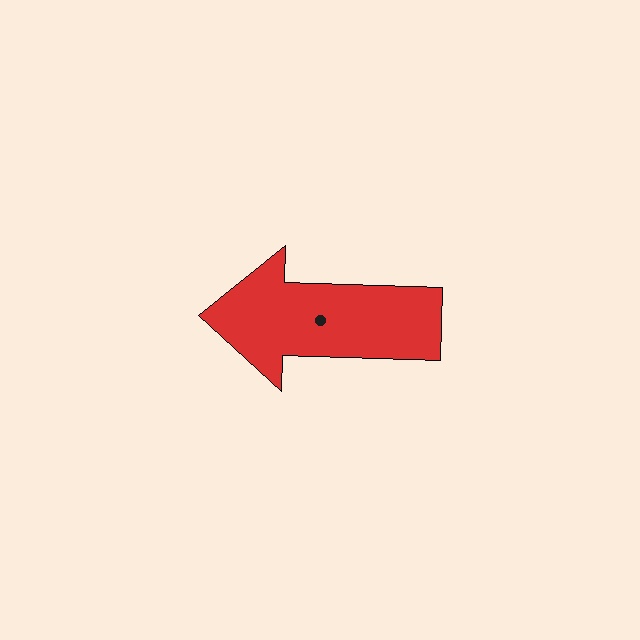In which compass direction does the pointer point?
West.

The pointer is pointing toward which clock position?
Roughly 9 o'clock.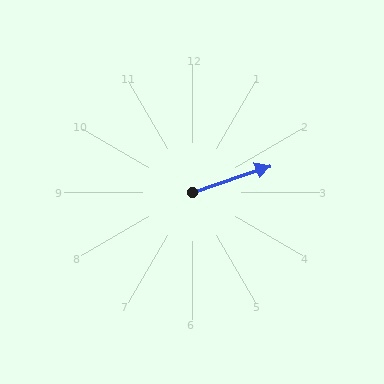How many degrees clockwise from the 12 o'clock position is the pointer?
Approximately 71 degrees.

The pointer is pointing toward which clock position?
Roughly 2 o'clock.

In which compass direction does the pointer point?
East.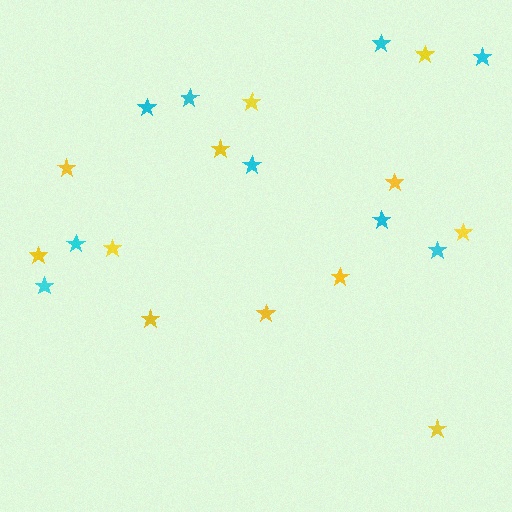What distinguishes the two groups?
There are 2 groups: one group of yellow stars (12) and one group of cyan stars (9).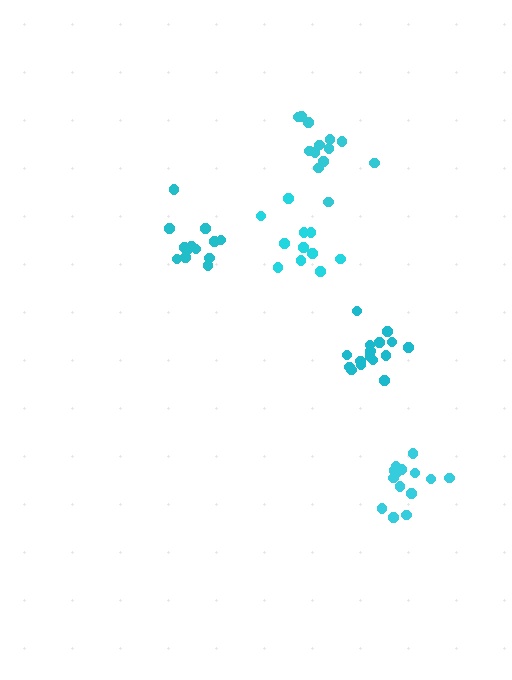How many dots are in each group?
Group 1: 17 dots, Group 2: 13 dots, Group 3: 12 dots, Group 4: 14 dots, Group 5: 13 dots (69 total).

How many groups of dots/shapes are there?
There are 5 groups.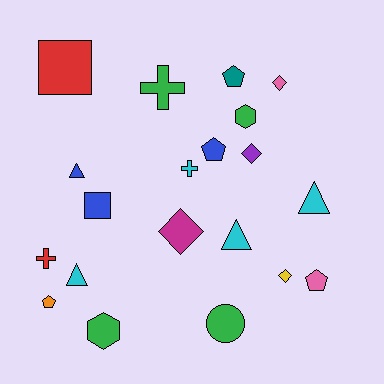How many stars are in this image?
There are no stars.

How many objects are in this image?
There are 20 objects.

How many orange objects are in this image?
There is 1 orange object.